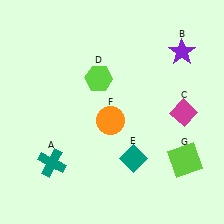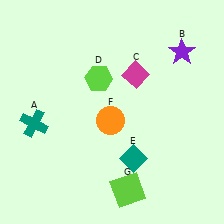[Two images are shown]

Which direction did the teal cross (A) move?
The teal cross (A) moved up.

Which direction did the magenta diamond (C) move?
The magenta diamond (C) moved left.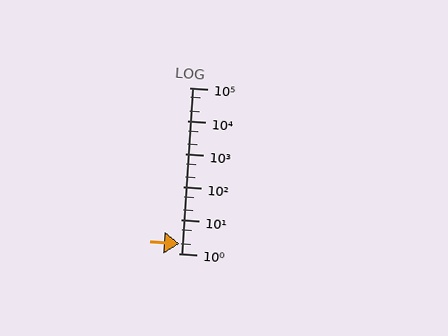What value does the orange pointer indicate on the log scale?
The pointer indicates approximately 1.9.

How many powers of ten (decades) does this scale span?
The scale spans 5 decades, from 1 to 100000.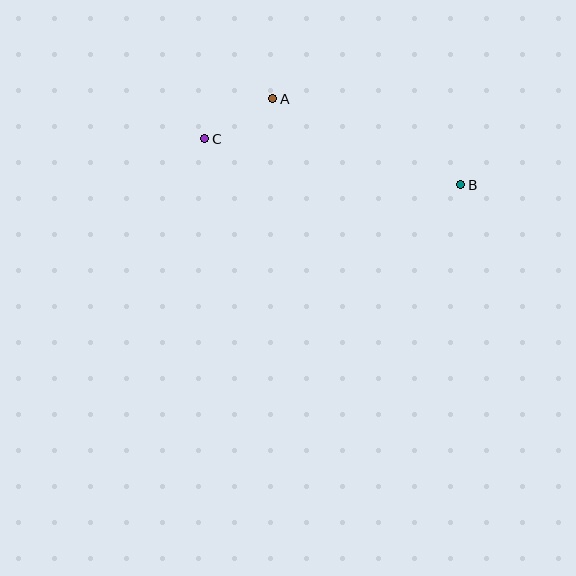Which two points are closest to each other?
Points A and C are closest to each other.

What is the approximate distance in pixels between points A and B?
The distance between A and B is approximately 207 pixels.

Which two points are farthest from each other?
Points B and C are farthest from each other.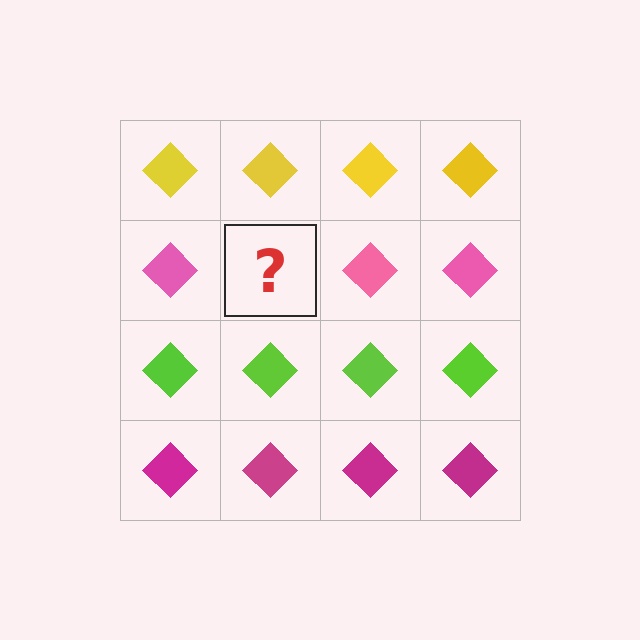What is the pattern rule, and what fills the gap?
The rule is that each row has a consistent color. The gap should be filled with a pink diamond.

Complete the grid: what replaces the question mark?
The question mark should be replaced with a pink diamond.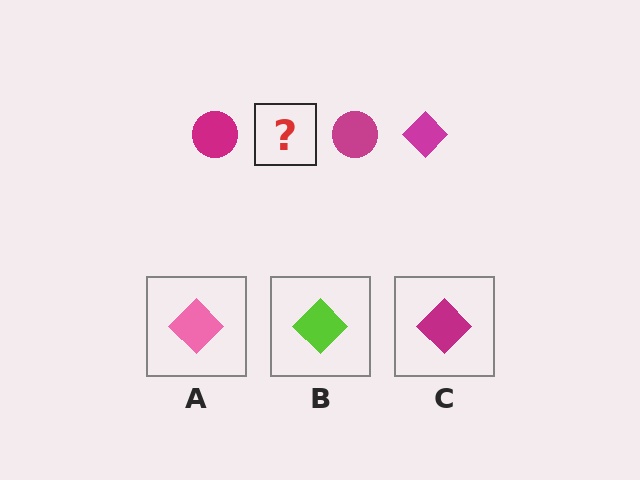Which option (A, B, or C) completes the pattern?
C.